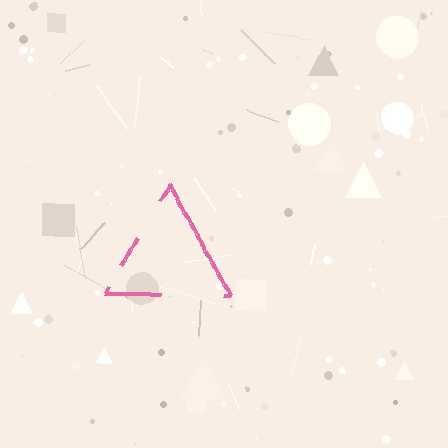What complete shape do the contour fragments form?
The contour fragments form a triangle.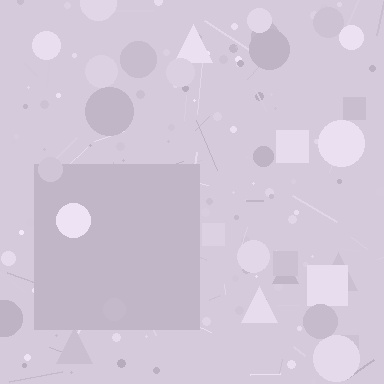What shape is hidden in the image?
A square is hidden in the image.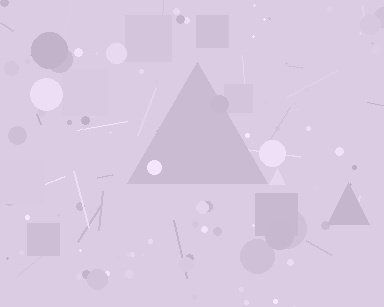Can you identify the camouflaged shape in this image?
The camouflaged shape is a triangle.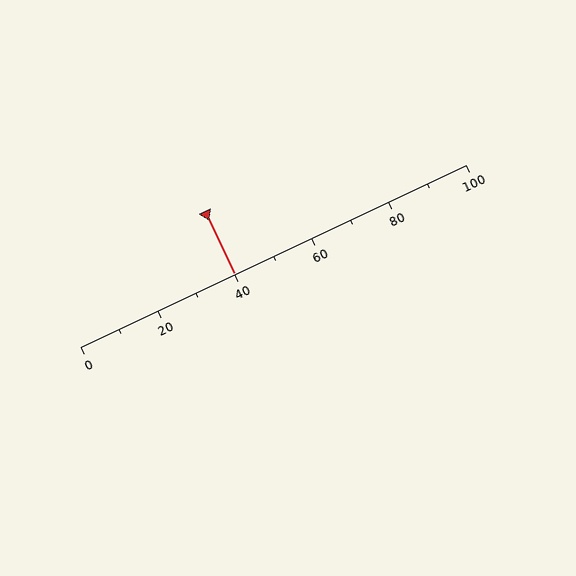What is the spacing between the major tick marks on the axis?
The major ticks are spaced 20 apart.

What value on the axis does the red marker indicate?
The marker indicates approximately 40.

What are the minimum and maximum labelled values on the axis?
The axis runs from 0 to 100.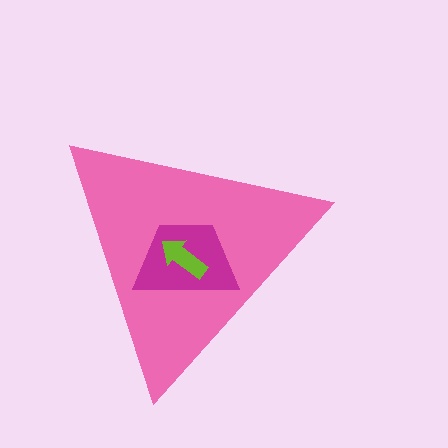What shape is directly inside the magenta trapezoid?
The lime arrow.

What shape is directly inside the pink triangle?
The magenta trapezoid.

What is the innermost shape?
The lime arrow.